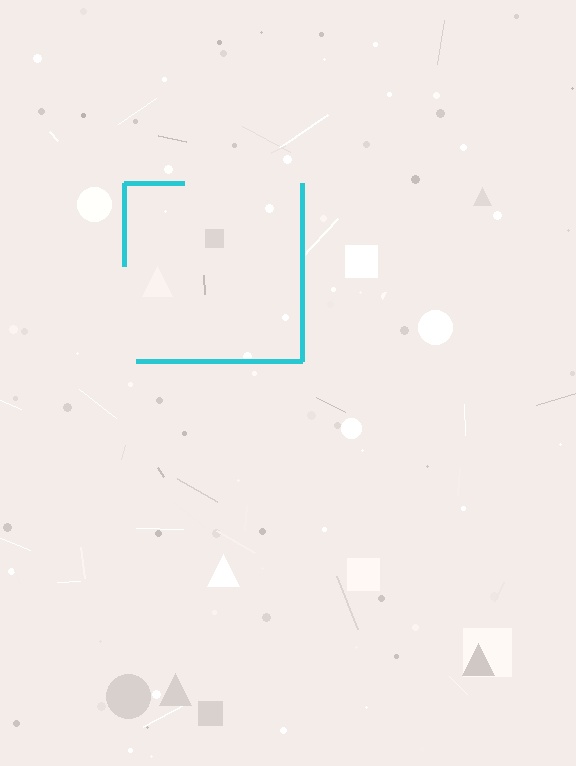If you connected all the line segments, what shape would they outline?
They would outline a square.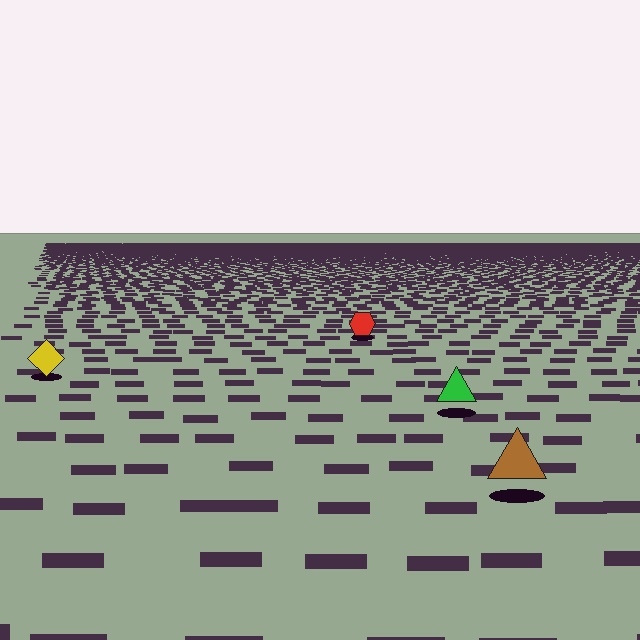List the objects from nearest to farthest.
From nearest to farthest: the brown triangle, the green triangle, the yellow diamond, the red hexagon.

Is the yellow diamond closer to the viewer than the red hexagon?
Yes. The yellow diamond is closer — you can tell from the texture gradient: the ground texture is coarser near it.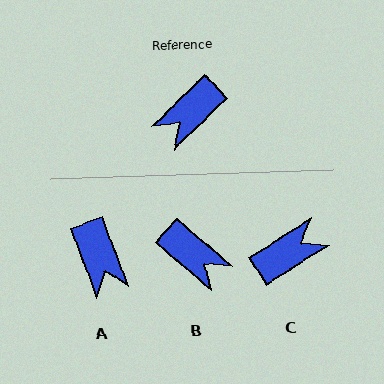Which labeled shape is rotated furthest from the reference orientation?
C, about 168 degrees away.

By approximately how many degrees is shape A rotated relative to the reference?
Approximately 66 degrees counter-clockwise.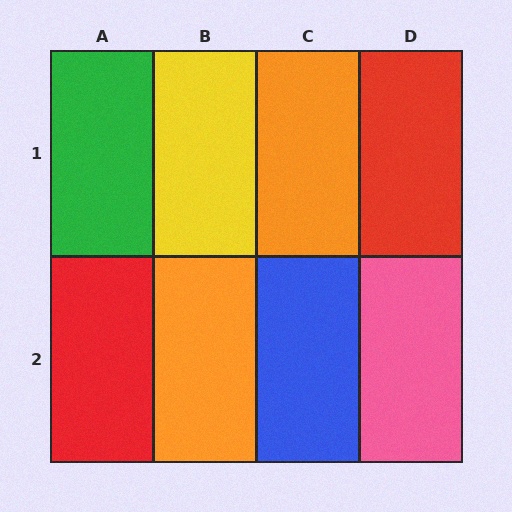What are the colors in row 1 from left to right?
Green, yellow, orange, red.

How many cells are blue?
1 cell is blue.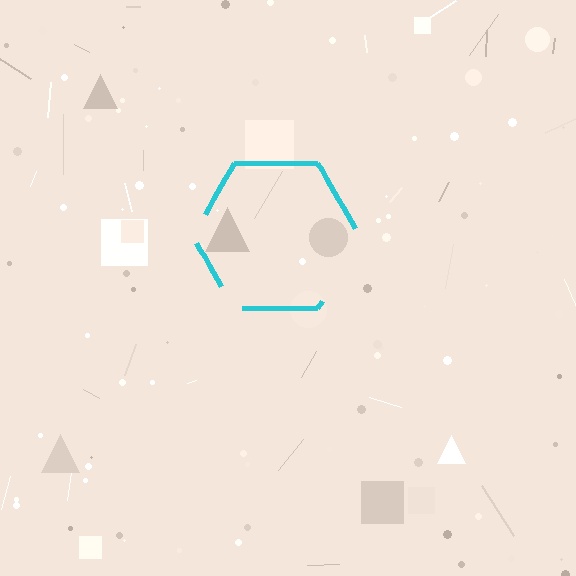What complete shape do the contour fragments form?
The contour fragments form a hexagon.